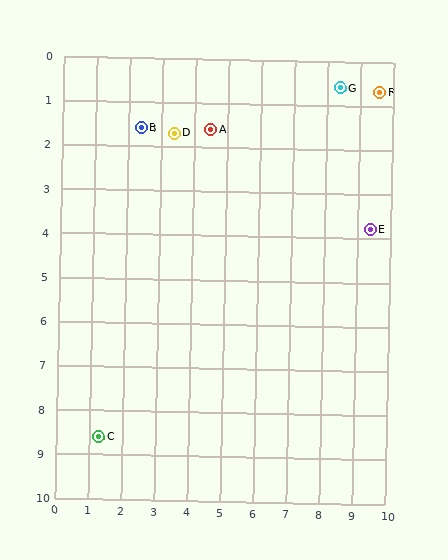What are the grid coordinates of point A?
Point A is at approximately (4.5, 1.6).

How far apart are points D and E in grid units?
Points D and E are about 6.4 grid units apart.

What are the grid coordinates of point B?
Point B is at approximately (2.4, 1.6).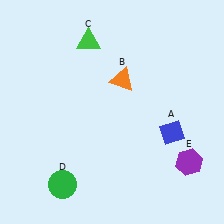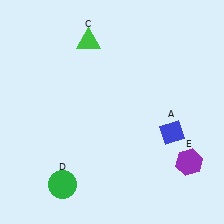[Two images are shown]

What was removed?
The orange triangle (B) was removed in Image 2.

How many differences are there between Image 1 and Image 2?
There is 1 difference between the two images.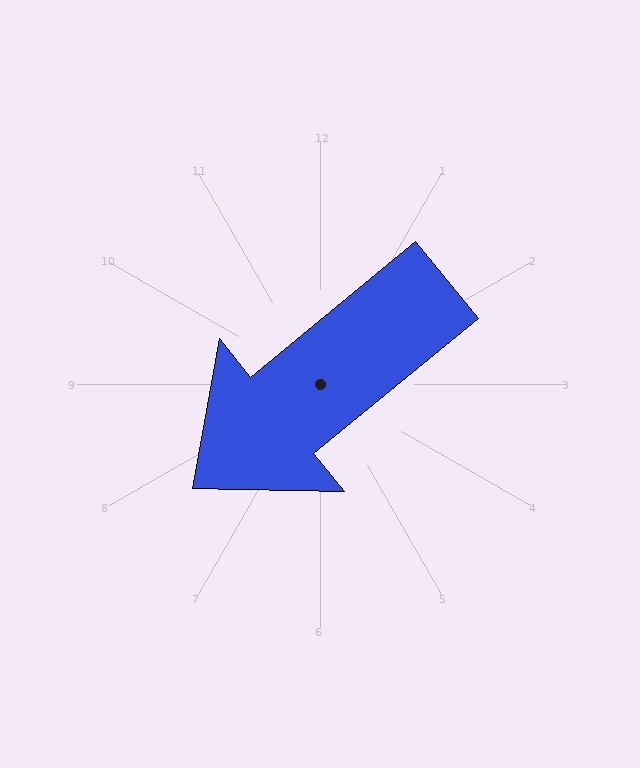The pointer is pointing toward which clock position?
Roughly 8 o'clock.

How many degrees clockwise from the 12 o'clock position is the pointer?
Approximately 231 degrees.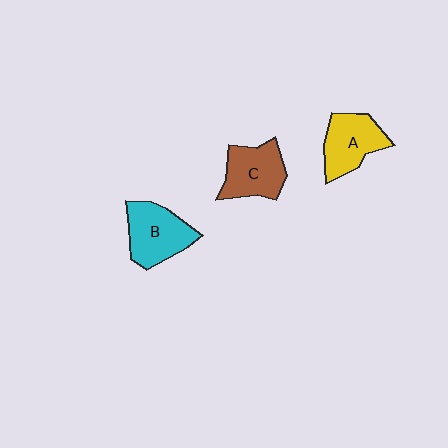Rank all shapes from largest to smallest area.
From largest to smallest: B (cyan), C (brown), A (yellow).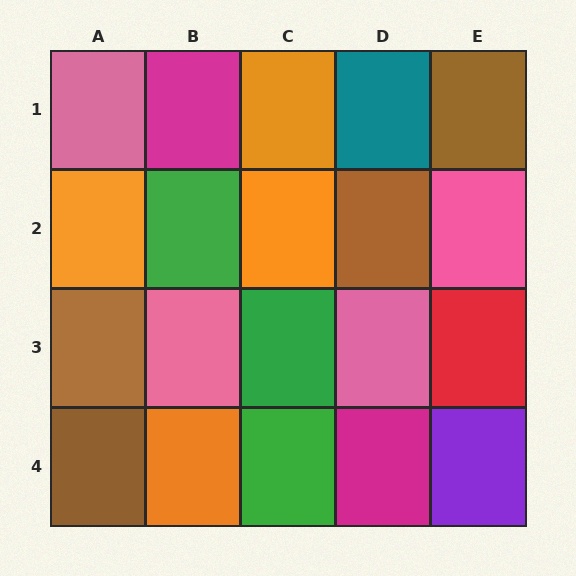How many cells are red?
1 cell is red.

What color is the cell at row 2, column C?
Orange.